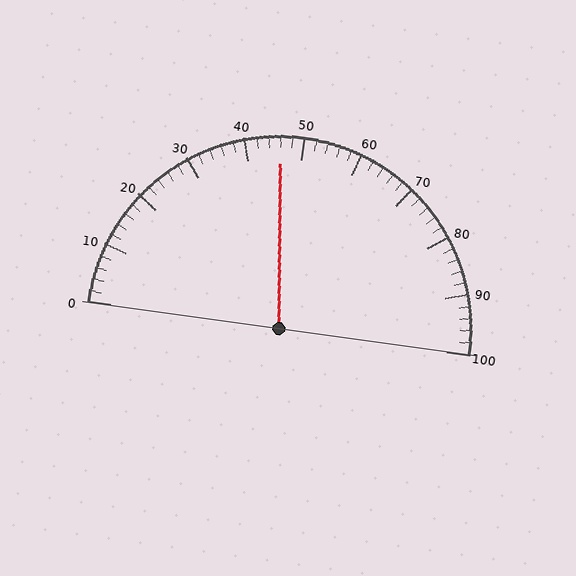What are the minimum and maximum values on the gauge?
The gauge ranges from 0 to 100.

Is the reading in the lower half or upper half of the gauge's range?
The reading is in the lower half of the range (0 to 100).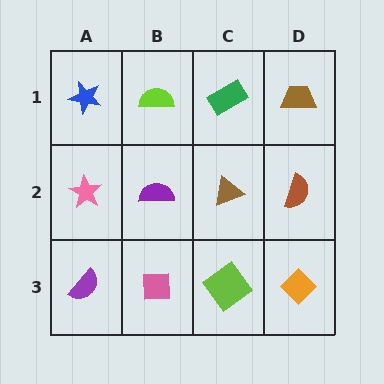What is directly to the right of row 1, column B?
A green rectangle.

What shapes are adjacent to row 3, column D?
A brown semicircle (row 2, column D), a lime diamond (row 3, column C).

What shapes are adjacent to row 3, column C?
A brown triangle (row 2, column C), a pink square (row 3, column B), an orange diamond (row 3, column D).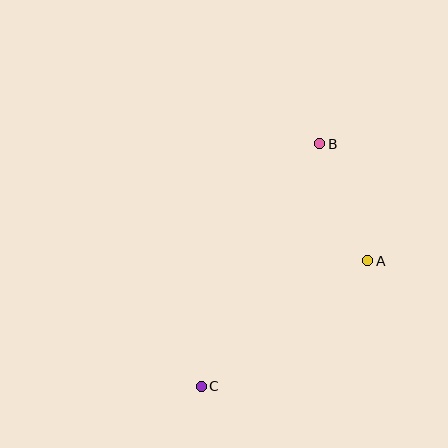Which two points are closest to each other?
Points A and B are closest to each other.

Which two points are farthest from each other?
Points B and C are farthest from each other.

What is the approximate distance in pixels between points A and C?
The distance between A and C is approximately 209 pixels.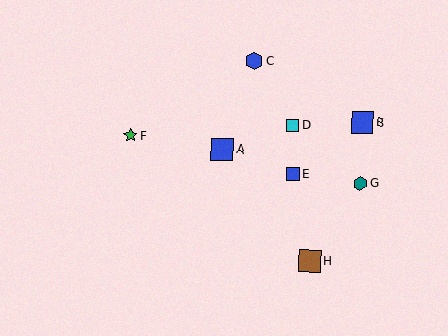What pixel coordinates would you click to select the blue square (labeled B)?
Click at (362, 122) to select the blue square B.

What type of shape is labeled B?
Shape B is a blue square.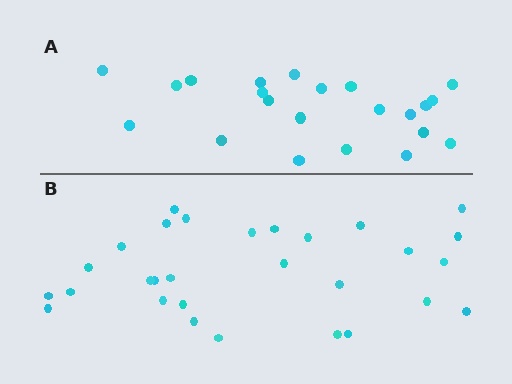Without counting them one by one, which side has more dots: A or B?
Region B (the bottom region) has more dots.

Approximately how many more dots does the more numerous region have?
Region B has roughly 8 or so more dots than region A.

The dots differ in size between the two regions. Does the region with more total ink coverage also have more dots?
No. Region A has more total ink coverage because its dots are larger, but region B actually contains more individual dots. Total area can be misleading — the number of items is what matters here.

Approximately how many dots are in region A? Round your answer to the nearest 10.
About 20 dots. (The exact count is 22, which rounds to 20.)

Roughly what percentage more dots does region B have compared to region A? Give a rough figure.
About 30% more.